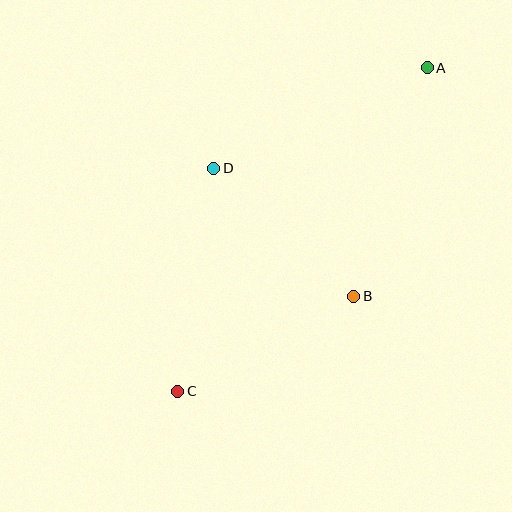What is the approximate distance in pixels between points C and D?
The distance between C and D is approximately 226 pixels.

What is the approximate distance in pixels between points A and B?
The distance between A and B is approximately 240 pixels.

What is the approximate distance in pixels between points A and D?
The distance between A and D is approximately 236 pixels.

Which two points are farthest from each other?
Points A and C are farthest from each other.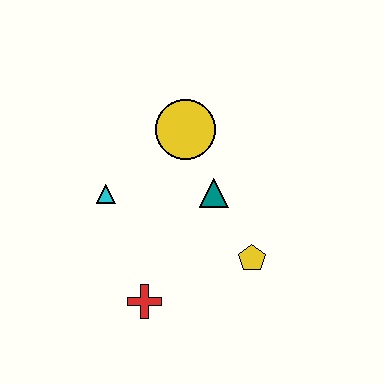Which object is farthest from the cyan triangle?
The yellow pentagon is farthest from the cyan triangle.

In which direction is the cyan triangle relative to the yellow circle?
The cyan triangle is to the left of the yellow circle.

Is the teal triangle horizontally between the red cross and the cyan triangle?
No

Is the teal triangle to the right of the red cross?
Yes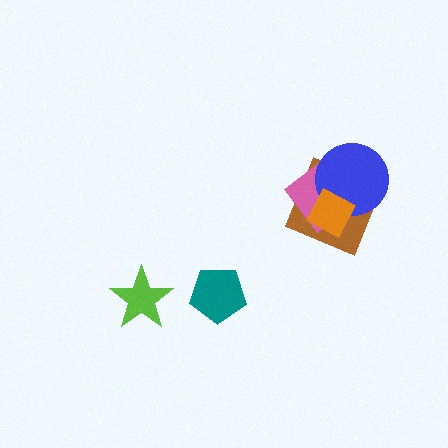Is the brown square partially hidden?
Yes, it is partially covered by another shape.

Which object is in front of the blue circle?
The orange diamond is in front of the blue circle.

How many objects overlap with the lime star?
0 objects overlap with the lime star.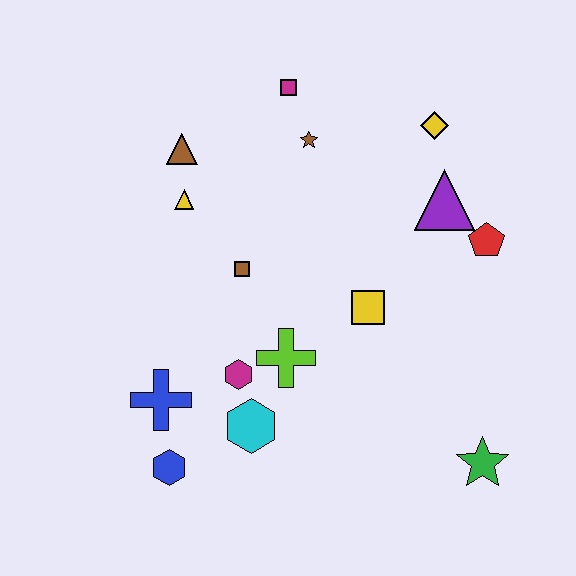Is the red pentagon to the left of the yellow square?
No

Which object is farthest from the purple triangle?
The blue hexagon is farthest from the purple triangle.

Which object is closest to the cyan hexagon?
The magenta hexagon is closest to the cyan hexagon.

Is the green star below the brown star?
Yes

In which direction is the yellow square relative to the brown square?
The yellow square is to the right of the brown square.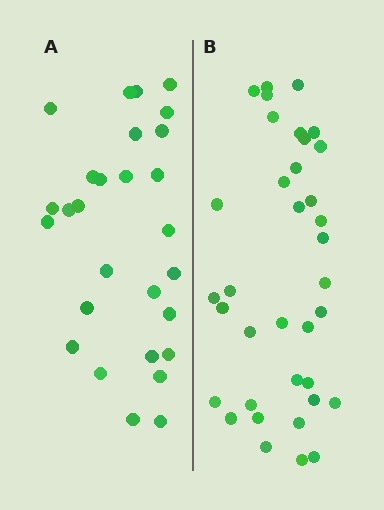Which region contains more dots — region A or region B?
Region B (the right region) has more dots.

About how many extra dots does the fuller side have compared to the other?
Region B has roughly 8 or so more dots than region A.